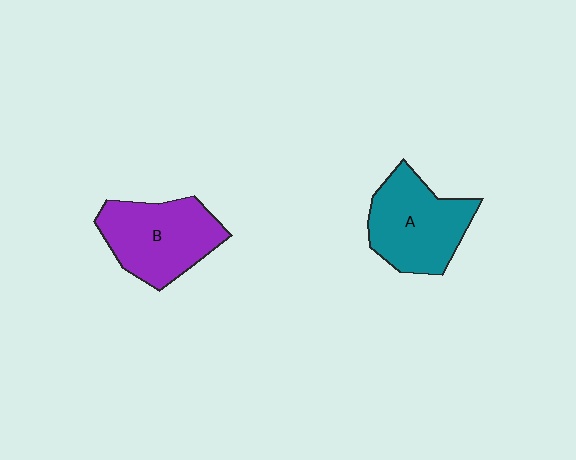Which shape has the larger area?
Shape B (purple).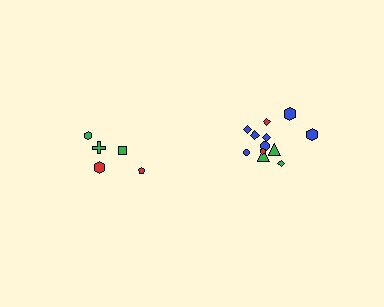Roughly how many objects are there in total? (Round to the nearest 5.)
Roughly 15 objects in total.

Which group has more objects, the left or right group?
The right group.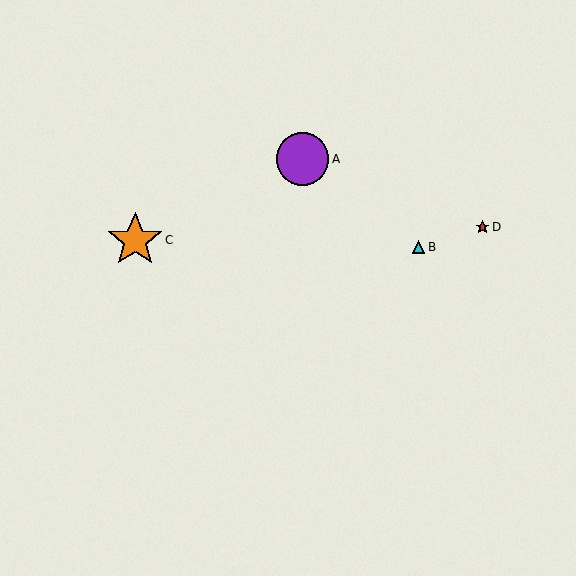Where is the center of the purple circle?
The center of the purple circle is at (302, 159).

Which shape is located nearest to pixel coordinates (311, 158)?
The purple circle (labeled A) at (302, 159) is nearest to that location.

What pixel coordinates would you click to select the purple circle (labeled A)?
Click at (302, 159) to select the purple circle A.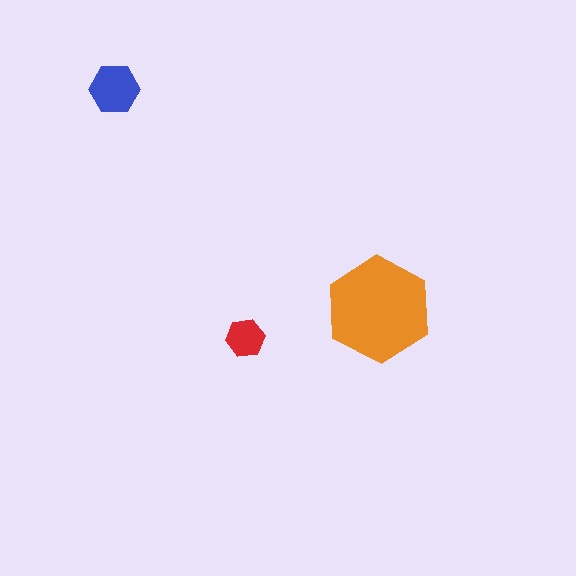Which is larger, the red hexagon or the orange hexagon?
The orange one.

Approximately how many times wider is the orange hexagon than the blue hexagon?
About 2 times wider.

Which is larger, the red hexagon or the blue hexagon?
The blue one.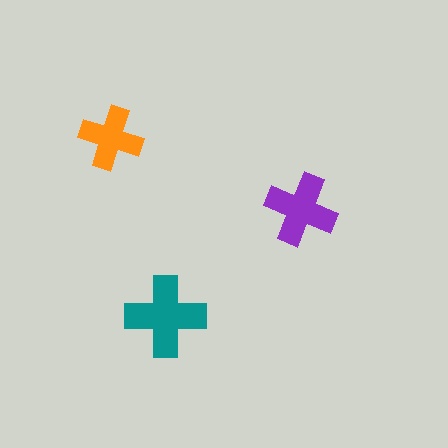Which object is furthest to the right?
The purple cross is rightmost.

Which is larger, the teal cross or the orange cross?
The teal one.